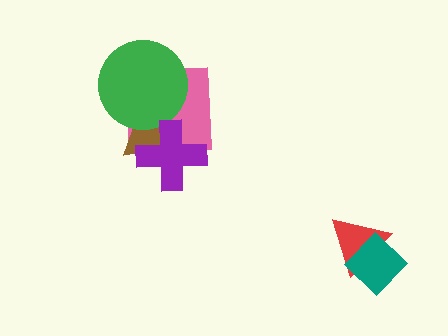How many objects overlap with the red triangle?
1 object overlaps with the red triangle.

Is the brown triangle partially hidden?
Yes, it is partially covered by another shape.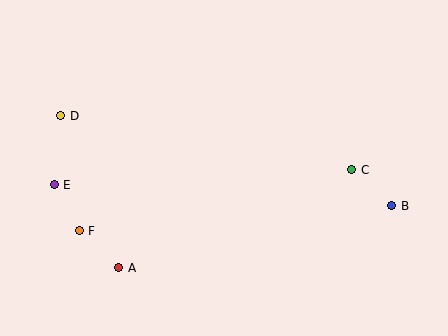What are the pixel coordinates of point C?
Point C is at (352, 170).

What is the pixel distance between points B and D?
The distance between B and D is 343 pixels.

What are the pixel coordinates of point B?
Point B is at (392, 206).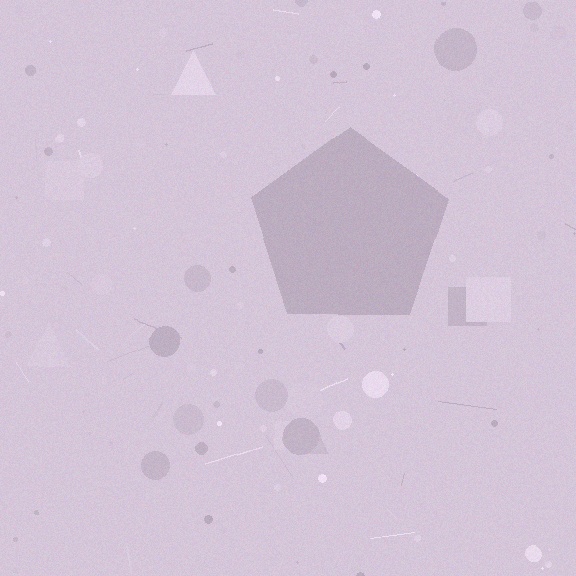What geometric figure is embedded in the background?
A pentagon is embedded in the background.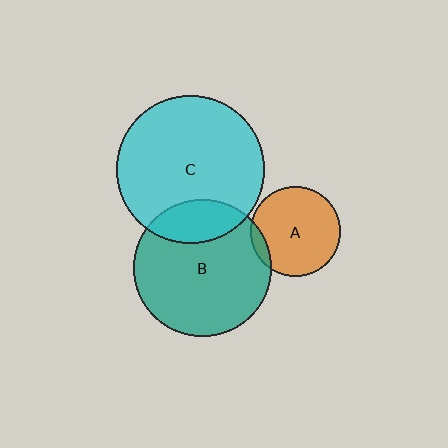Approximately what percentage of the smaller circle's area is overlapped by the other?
Approximately 10%.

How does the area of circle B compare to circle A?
Approximately 2.3 times.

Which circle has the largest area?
Circle C (cyan).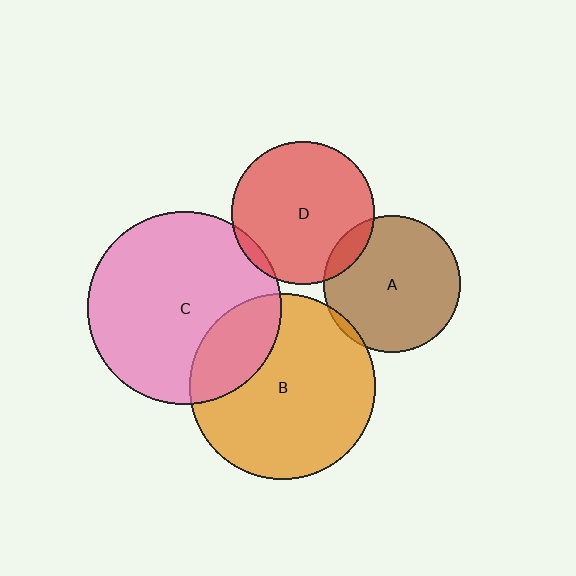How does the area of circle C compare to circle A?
Approximately 2.0 times.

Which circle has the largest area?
Circle C (pink).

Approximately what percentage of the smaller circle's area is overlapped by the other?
Approximately 5%.